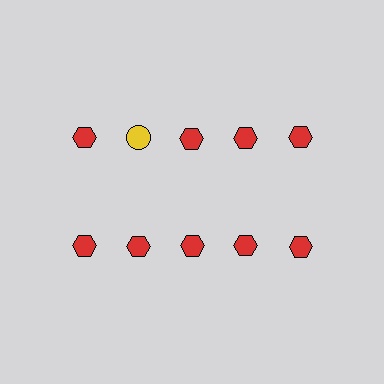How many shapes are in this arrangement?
There are 10 shapes arranged in a grid pattern.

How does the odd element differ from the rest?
It differs in both color (yellow instead of red) and shape (circle instead of hexagon).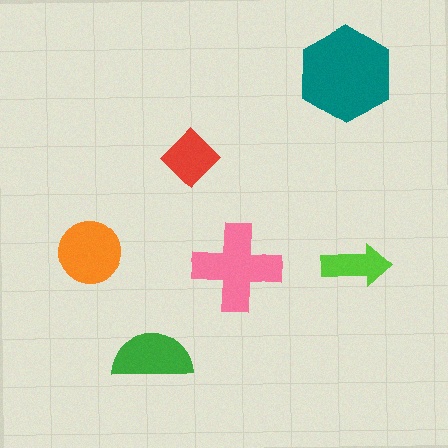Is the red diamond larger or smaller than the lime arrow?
Larger.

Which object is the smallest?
The lime arrow.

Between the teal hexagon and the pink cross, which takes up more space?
The teal hexagon.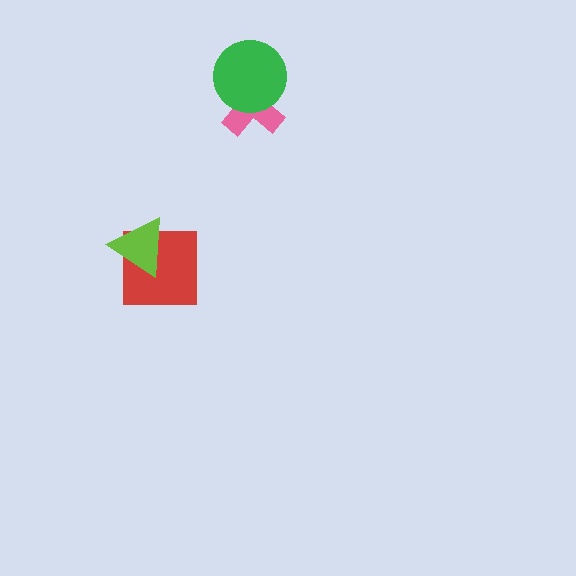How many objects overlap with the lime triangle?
1 object overlaps with the lime triangle.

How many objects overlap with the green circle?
1 object overlaps with the green circle.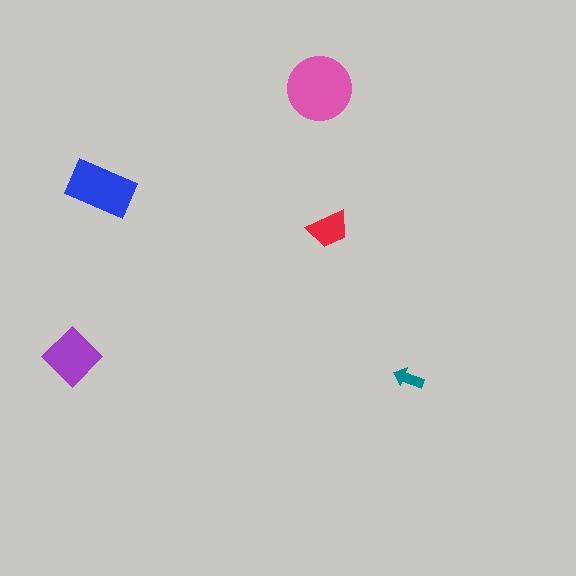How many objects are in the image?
There are 5 objects in the image.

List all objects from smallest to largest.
The teal arrow, the red trapezoid, the purple diamond, the blue rectangle, the pink circle.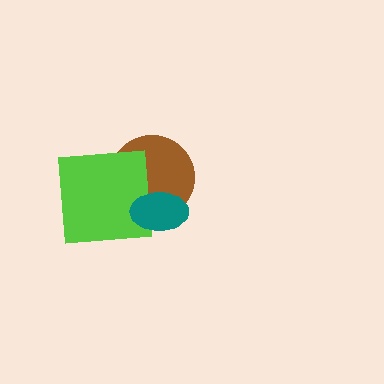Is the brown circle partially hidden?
Yes, it is partially covered by another shape.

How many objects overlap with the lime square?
2 objects overlap with the lime square.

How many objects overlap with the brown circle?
2 objects overlap with the brown circle.